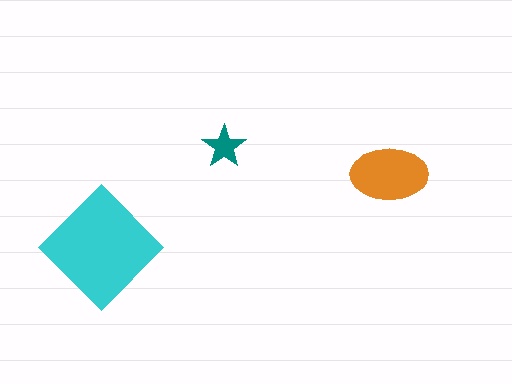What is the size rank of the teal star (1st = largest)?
3rd.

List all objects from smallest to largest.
The teal star, the orange ellipse, the cyan diamond.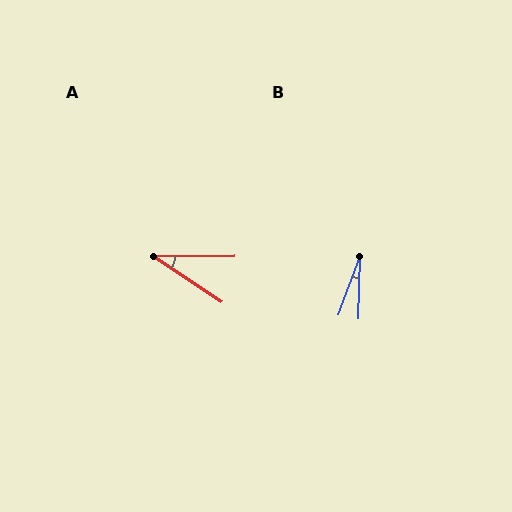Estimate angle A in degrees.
Approximately 34 degrees.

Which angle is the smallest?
B, at approximately 19 degrees.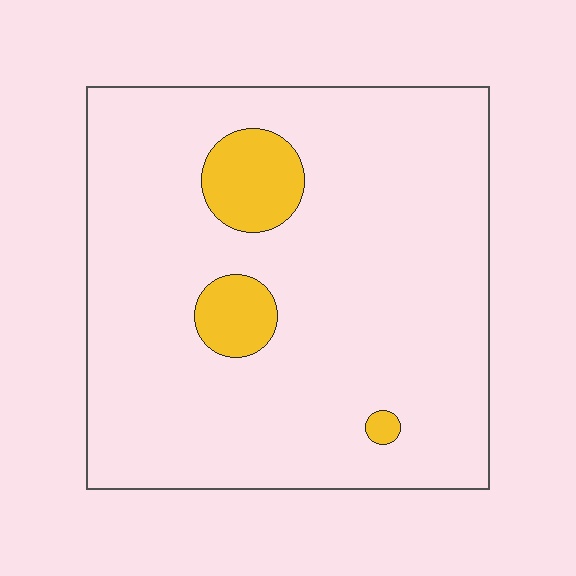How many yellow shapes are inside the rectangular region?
3.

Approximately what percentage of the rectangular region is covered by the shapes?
Approximately 10%.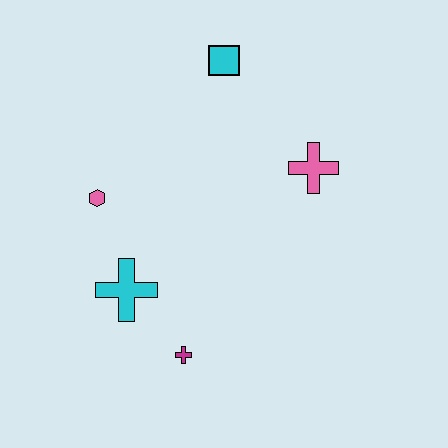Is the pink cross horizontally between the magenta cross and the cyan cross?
No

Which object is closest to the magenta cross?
The cyan cross is closest to the magenta cross.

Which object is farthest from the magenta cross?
The cyan square is farthest from the magenta cross.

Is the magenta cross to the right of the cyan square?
No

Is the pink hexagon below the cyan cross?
No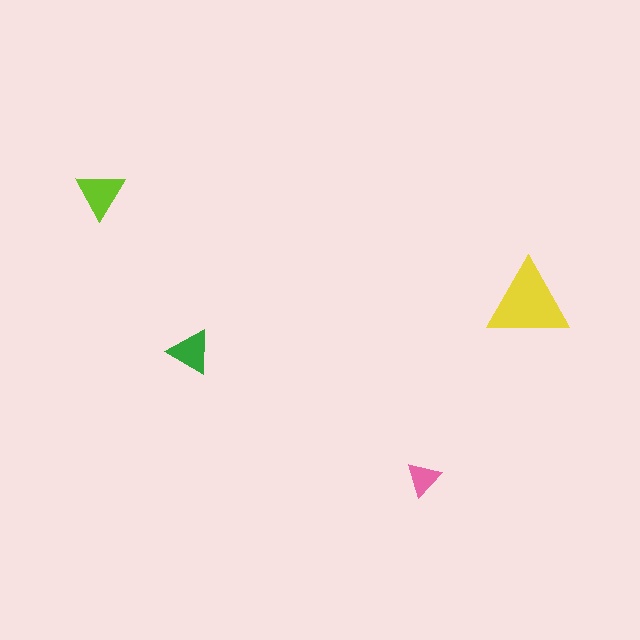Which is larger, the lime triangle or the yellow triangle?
The yellow one.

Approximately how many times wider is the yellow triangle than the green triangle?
About 2 times wider.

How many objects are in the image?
There are 4 objects in the image.